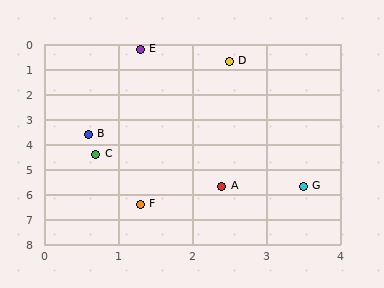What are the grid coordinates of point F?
Point F is at approximately (1.3, 6.4).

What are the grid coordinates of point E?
Point E is at approximately (1.3, 0.2).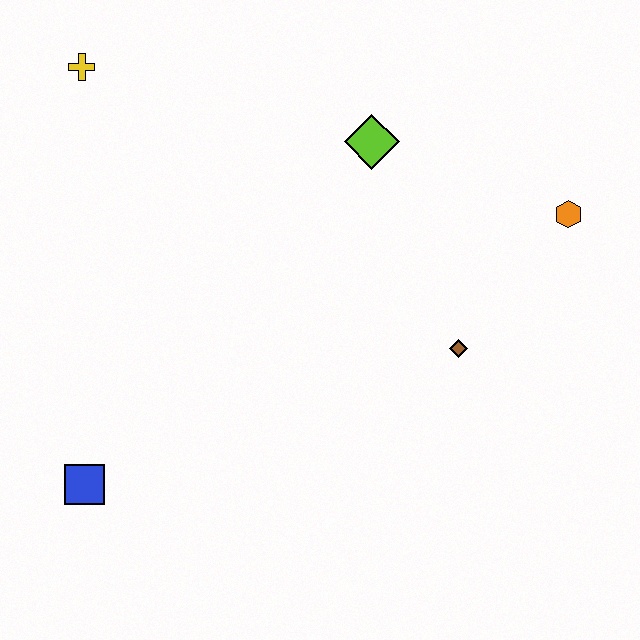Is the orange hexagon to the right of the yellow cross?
Yes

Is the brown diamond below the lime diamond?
Yes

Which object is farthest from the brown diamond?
The yellow cross is farthest from the brown diamond.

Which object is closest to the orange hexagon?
The brown diamond is closest to the orange hexagon.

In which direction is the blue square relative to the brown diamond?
The blue square is to the left of the brown diamond.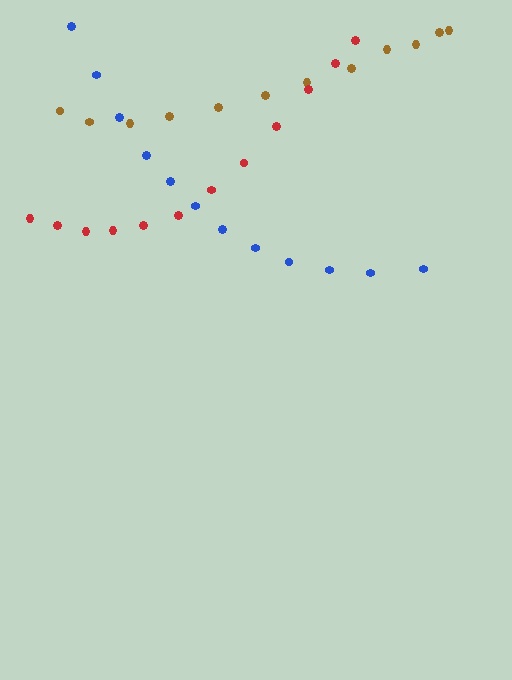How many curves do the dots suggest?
There are 3 distinct paths.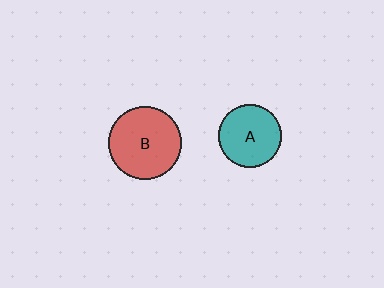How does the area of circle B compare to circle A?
Approximately 1.3 times.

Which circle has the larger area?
Circle B (red).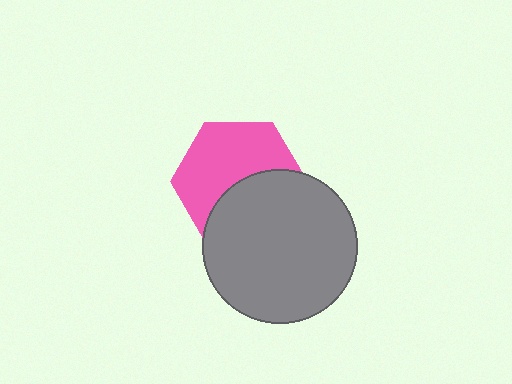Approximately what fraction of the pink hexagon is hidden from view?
Roughly 42% of the pink hexagon is hidden behind the gray circle.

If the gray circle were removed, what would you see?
You would see the complete pink hexagon.